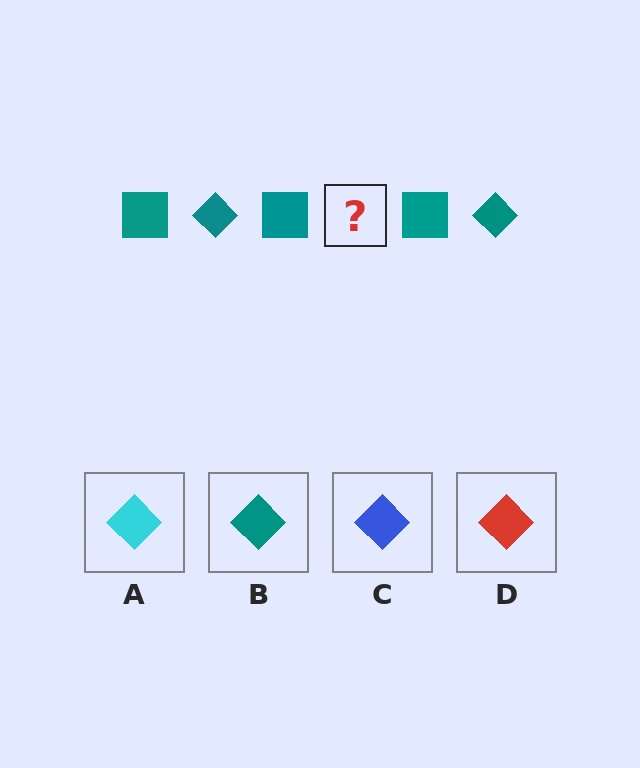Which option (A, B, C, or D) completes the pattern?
B.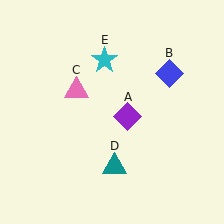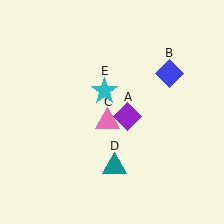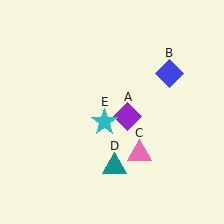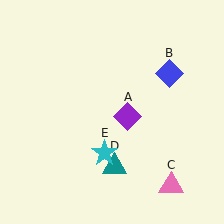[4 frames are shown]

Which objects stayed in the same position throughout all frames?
Purple diamond (object A) and blue diamond (object B) and teal triangle (object D) remained stationary.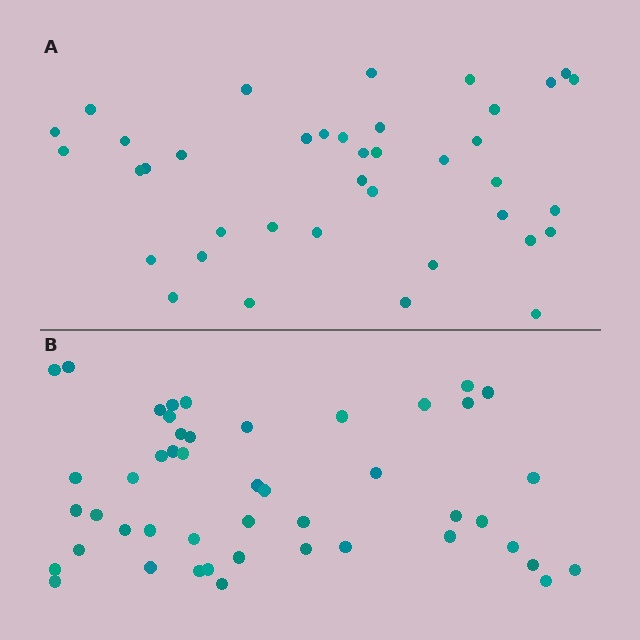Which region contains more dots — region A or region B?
Region B (the bottom region) has more dots.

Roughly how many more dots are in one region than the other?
Region B has roughly 8 or so more dots than region A.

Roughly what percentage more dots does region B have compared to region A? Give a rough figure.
About 20% more.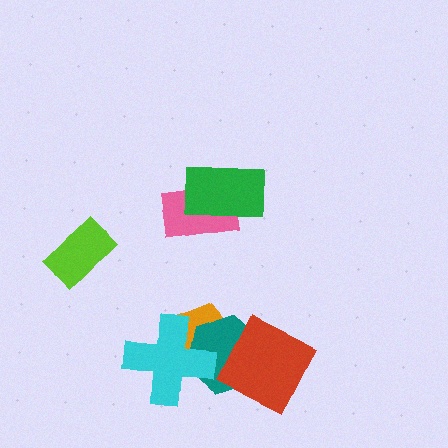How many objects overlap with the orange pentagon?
2 objects overlap with the orange pentagon.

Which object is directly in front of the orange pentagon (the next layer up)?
The teal hexagon is directly in front of the orange pentagon.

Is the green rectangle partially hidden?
No, no other shape covers it.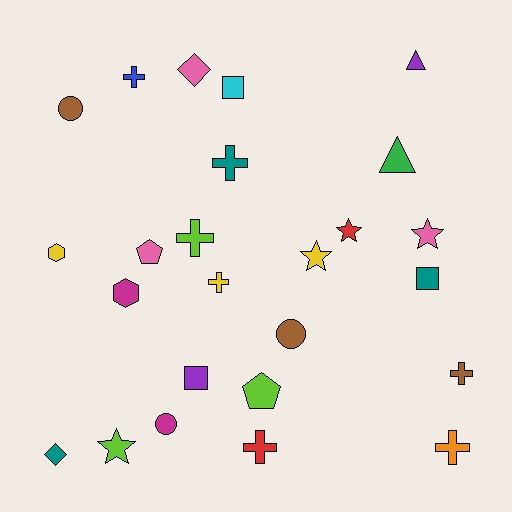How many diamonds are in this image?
There are 2 diamonds.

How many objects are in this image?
There are 25 objects.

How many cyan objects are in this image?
There is 1 cyan object.